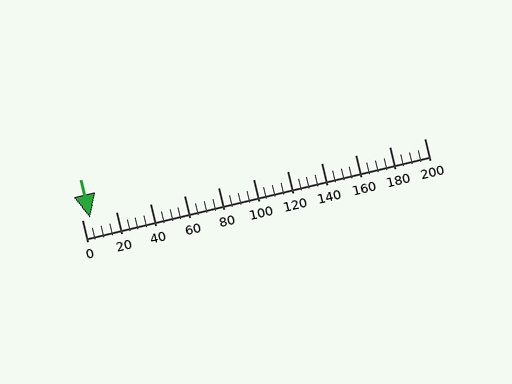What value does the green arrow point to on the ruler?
The green arrow points to approximately 5.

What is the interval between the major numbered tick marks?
The major tick marks are spaced 20 units apart.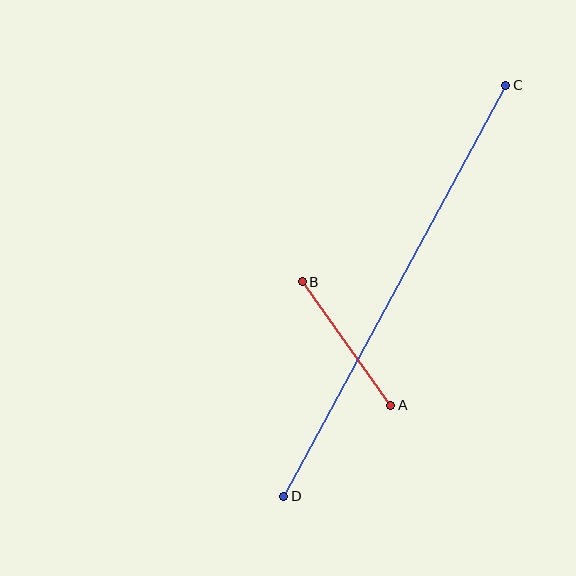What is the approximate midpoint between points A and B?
The midpoint is at approximately (346, 343) pixels.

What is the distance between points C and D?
The distance is approximately 467 pixels.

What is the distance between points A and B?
The distance is approximately 152 pixels.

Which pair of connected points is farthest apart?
Points C and D are farthest apart.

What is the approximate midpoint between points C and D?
The midpoint is at approximately (395, 291) pixels.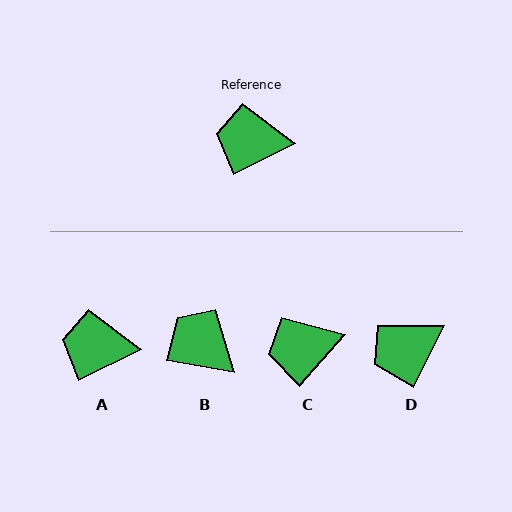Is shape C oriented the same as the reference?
No, it is off by about 22 degrees.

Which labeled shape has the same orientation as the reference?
A.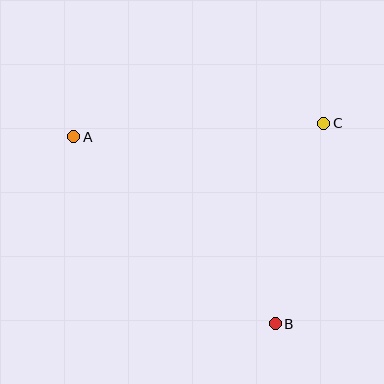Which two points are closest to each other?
Points B and C are closest to each other.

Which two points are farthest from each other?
Points A and B are farthest from each other.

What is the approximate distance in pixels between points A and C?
The distance between A and C is approximately 250 pixels.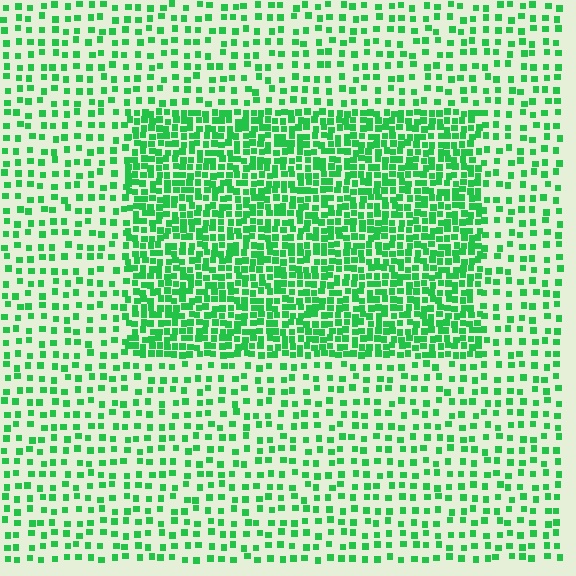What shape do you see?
I see a rectangle.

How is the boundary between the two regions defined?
The boundary is defined by a change in element density (approximately 2.4x ratio). All elements are the same color, size, and shape.